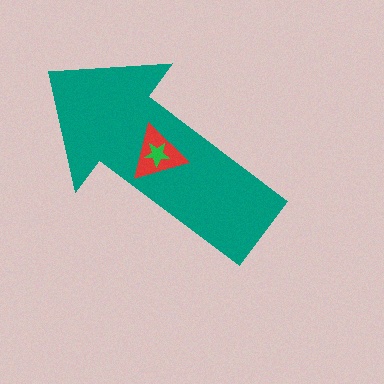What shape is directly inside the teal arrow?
The red triangle.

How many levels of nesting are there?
3.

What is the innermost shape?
The green star.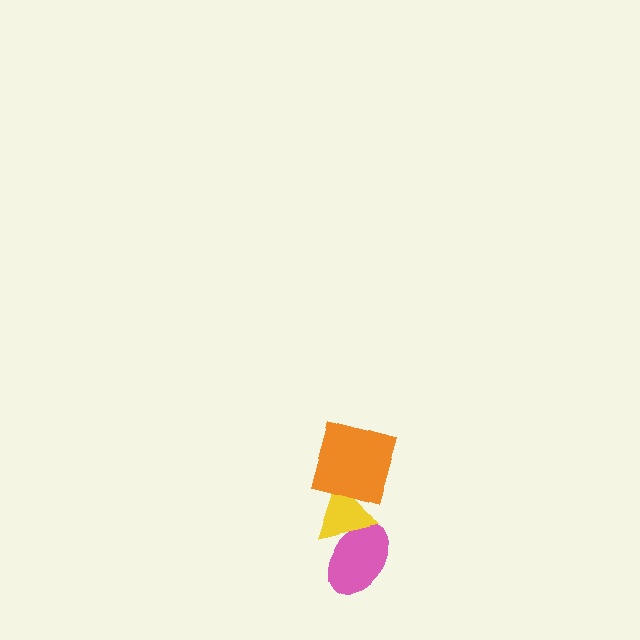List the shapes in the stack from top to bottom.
From top to bottom: the orange square, the yellow triangle, the pink ellipse.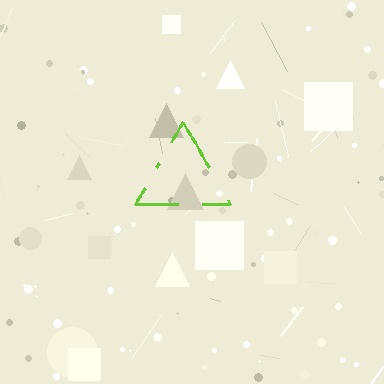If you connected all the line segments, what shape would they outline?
They would outline a triangle.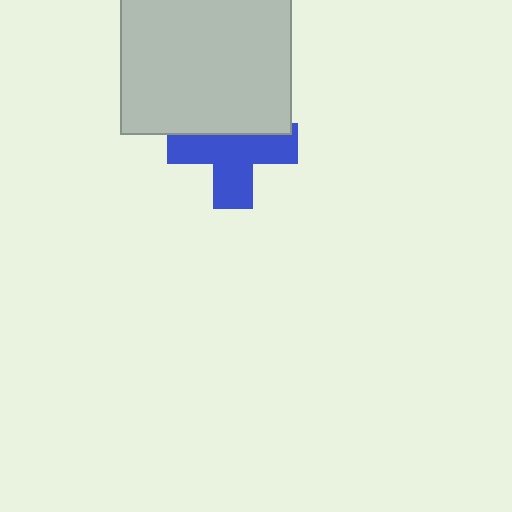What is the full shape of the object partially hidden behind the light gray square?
The partially hidden object is a blue cross.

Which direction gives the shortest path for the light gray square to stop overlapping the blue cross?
Moving up gives the shortest separation.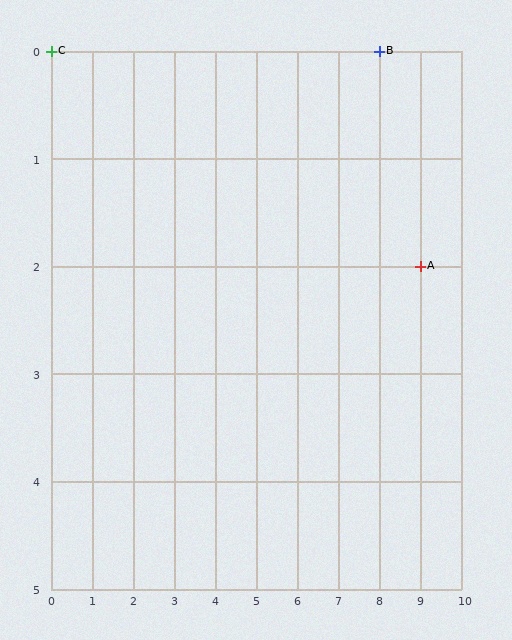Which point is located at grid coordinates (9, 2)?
Point A is at (9, 2).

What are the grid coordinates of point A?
Point A is at grid coordinates (9, 2).